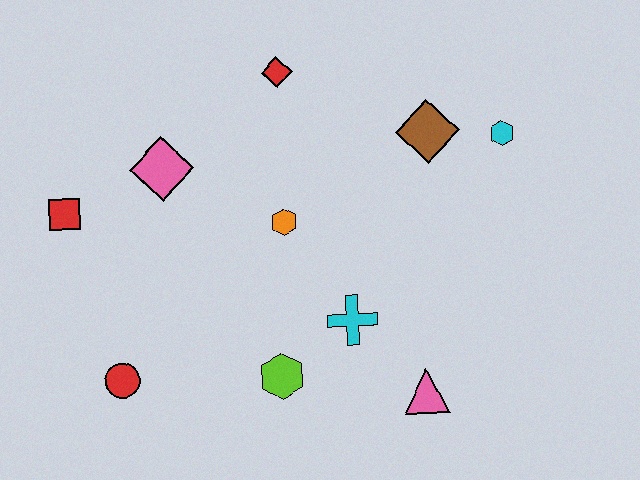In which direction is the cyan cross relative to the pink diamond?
The cyan cross is to the right of the pink diamond.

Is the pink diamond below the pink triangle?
No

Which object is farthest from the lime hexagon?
The cyan hexagon is farthest from the lime hexagon.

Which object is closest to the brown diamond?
The cyan hexagon is closest to the brown diamond.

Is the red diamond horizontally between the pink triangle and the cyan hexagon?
No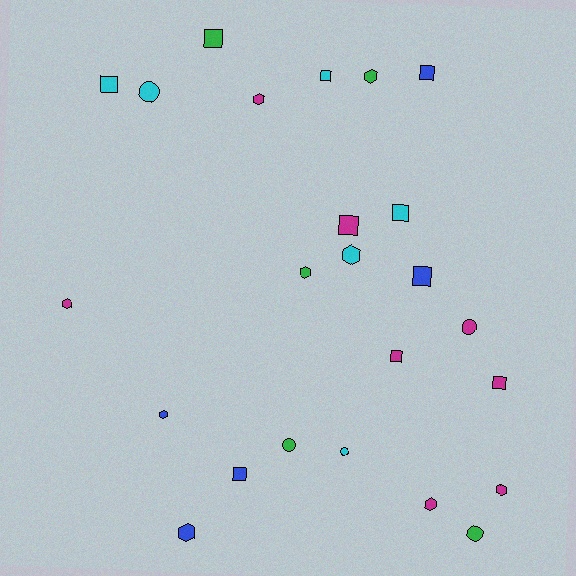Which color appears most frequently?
Magenta, with 8 objects.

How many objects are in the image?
There are 24 objects.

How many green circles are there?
There are 2 green circles.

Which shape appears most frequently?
Square, with 10 objects.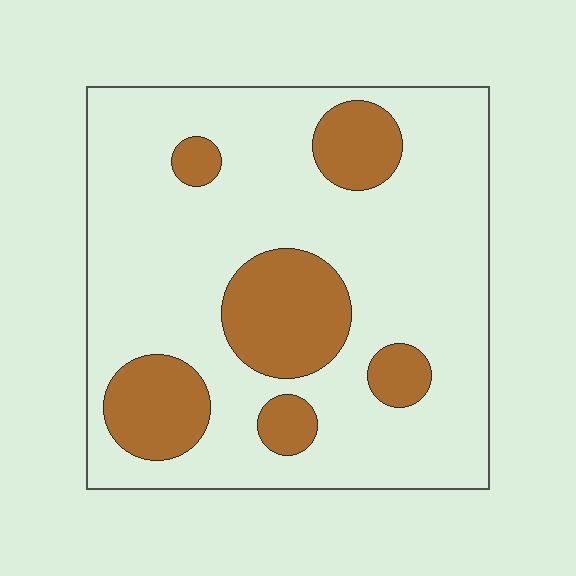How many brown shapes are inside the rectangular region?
6.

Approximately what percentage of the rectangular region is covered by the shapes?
Approximately 25%.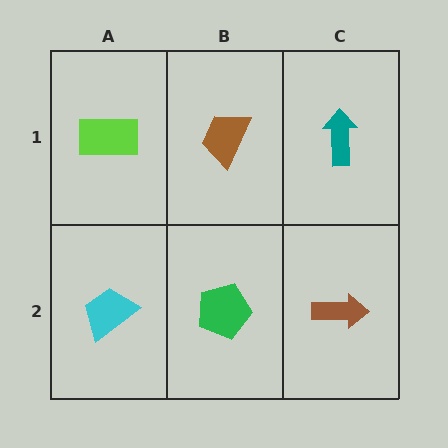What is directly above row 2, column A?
A lime rectangle.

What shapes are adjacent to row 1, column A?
A cyan trapezoid (row 2, column A), a brown trapezoid (row 1, column B).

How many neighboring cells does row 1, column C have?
2.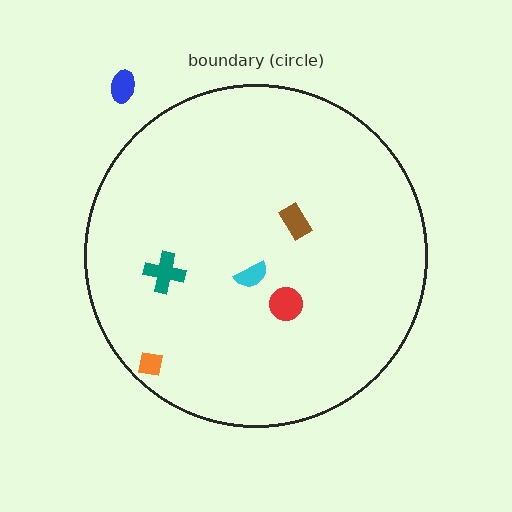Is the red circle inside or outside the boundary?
Inside.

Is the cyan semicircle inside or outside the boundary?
Inside.